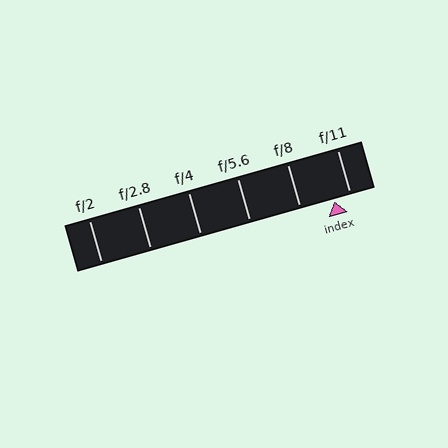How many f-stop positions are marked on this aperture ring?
There are 6 f-stop positions marked.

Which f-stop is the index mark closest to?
The index mark is closest to f/11.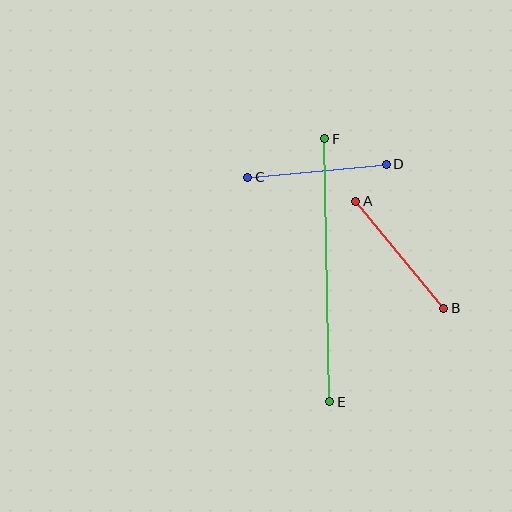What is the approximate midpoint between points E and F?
The midpoint is at approximately (327, 270) pixels.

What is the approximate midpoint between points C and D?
The midpoint is at approximately (317, 171) pixels.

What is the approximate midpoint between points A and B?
The midpoint is at approximately (400, 255) pixels.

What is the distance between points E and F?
The distance is approximately 263 pixels.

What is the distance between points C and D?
The distance is approximately 139 pixels.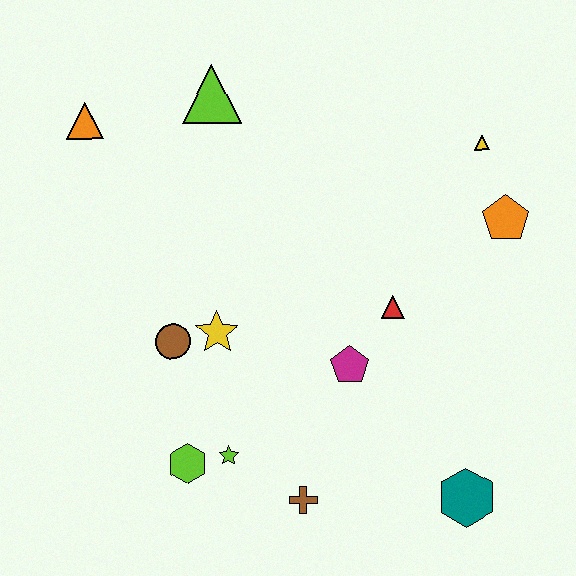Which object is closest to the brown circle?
The yellow star is closest to the brown circle.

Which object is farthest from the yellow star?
The yellow triangle is farthest from the yellow star.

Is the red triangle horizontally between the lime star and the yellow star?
No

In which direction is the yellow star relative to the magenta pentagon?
The yellow star is to the left of the magenta pentagon.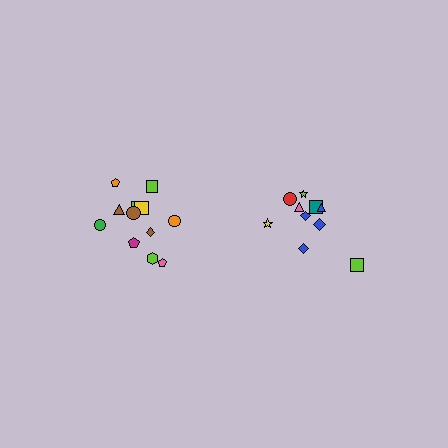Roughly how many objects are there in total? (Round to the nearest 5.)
Roughly 20 objects in total.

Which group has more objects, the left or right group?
The left group.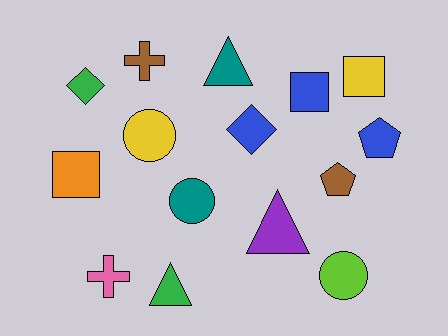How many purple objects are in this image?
There is 1 purple object.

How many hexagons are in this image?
There are no hexagons.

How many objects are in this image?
There are 15 objects.